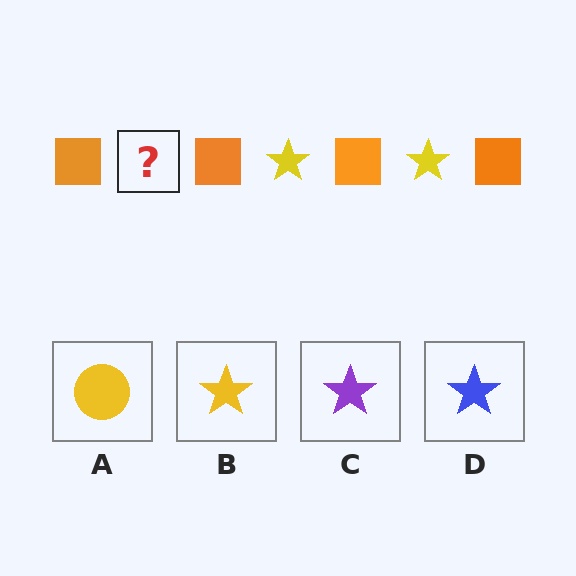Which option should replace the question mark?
Option B.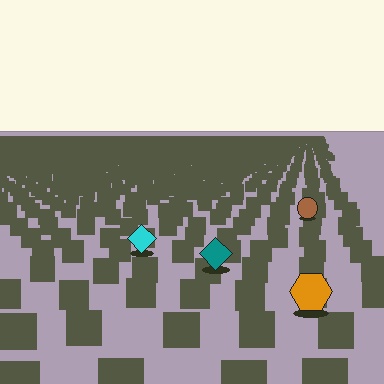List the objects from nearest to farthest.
From nearest to farthest: the orange hexagon, the teal diamond, the cyan diamond, the brown circle.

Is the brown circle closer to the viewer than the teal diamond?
No. The teal diamond is closer — you can tell from the texture gradient: the ground texture is coarser near it.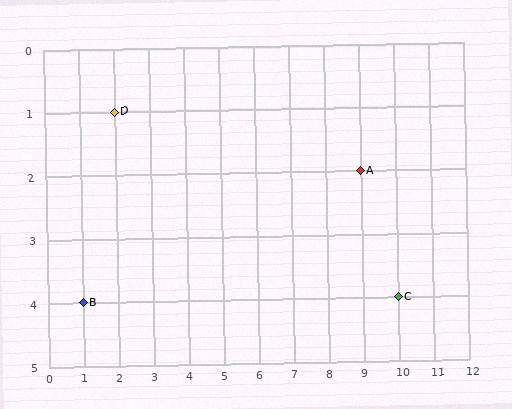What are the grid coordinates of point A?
Point A is at grid coordinates (9, 2).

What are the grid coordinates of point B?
Point B is at grid coordinates (1, 4).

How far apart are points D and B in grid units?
Points D and B are 1 column and 3 rows apart (about 3.2 grid units diagonally).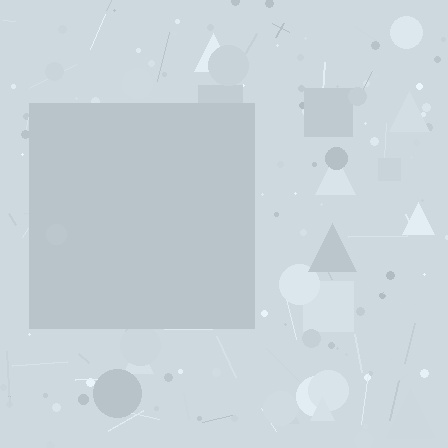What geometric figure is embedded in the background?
A square is embedded in the background.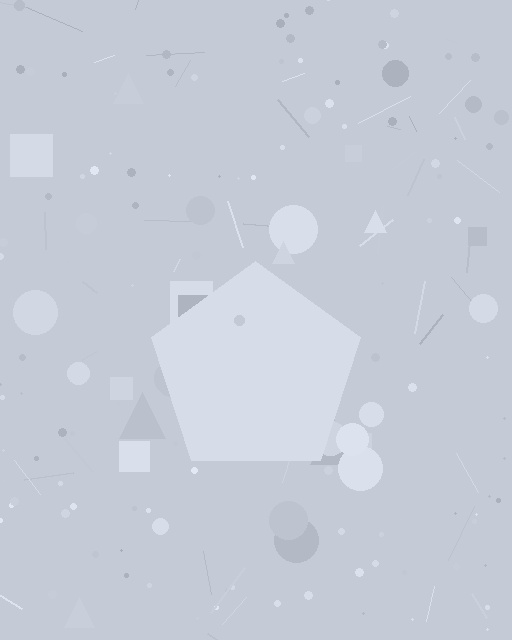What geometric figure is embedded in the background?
A pentagon is embedded in the background.